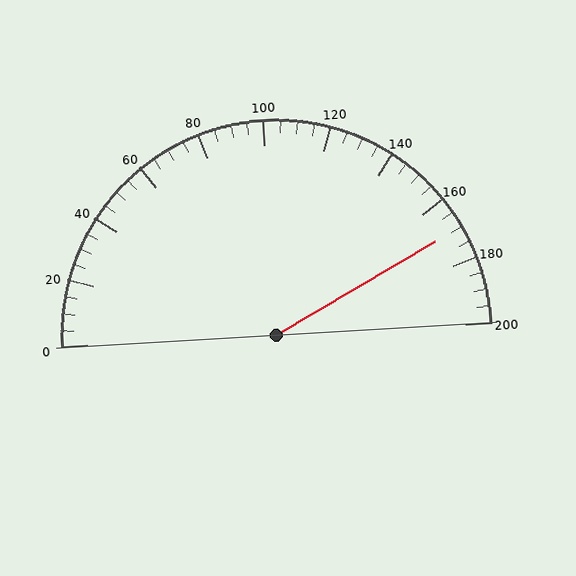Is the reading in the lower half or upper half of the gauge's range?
The reading is in the upper half of the range (0 to 200).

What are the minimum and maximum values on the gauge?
The gauge ranges from 0 to 200.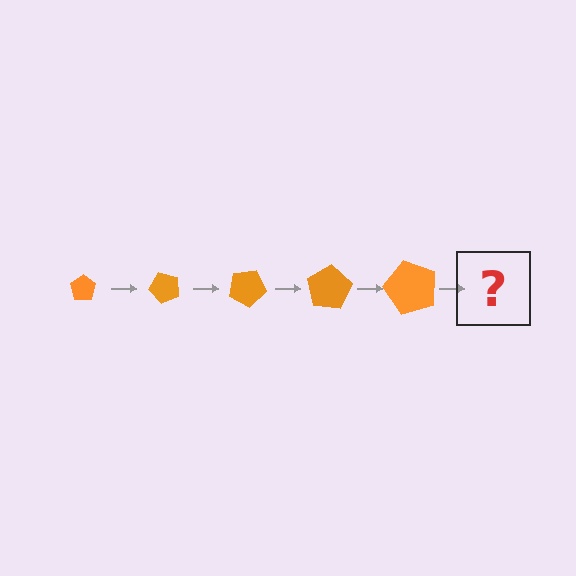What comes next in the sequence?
The next element should be a pentagon, larger than the previous one and rotated 250 degrees from the start.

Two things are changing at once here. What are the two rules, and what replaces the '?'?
The two rules are that the pentagon grows larger each step and it rotates 50 degrees each step. The '?' should be a pentagon, larger than the previous one and rotated 250 degrees from the start.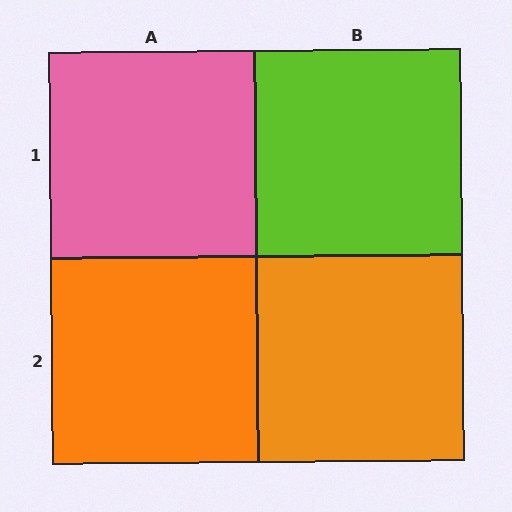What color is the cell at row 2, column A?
Orange.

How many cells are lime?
1 cell is lime.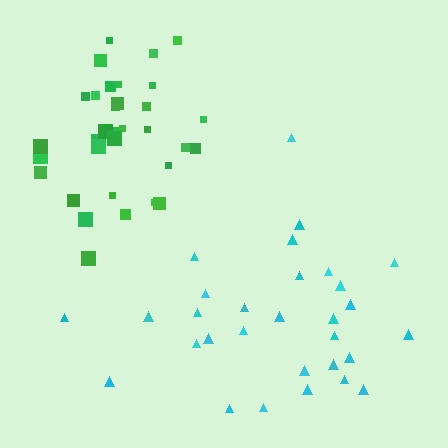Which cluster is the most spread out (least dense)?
Cyan.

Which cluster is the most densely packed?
Green.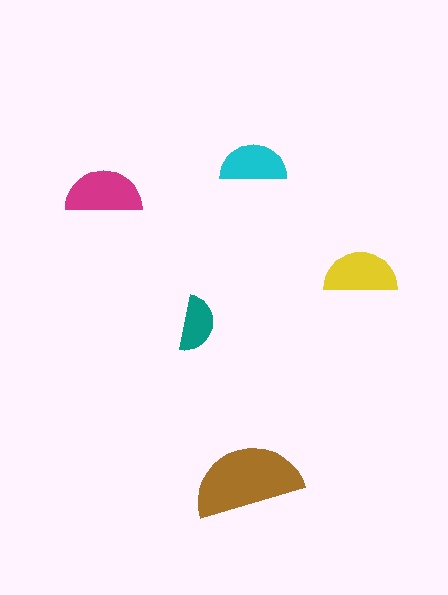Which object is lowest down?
The brown semicircle is bottommost.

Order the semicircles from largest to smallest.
the brown one, the magenta one, the yellow one, the cyan one, the teal one.